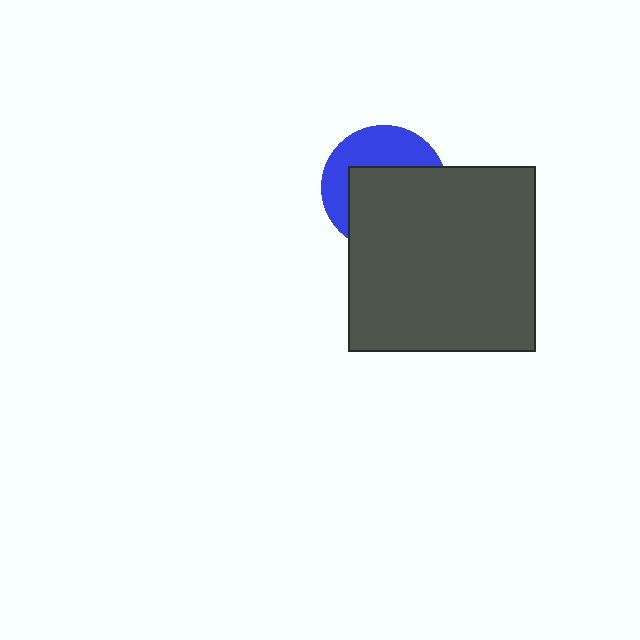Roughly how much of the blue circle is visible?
A small part of it is visible (roughly 40%).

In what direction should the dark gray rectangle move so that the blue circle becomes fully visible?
The dark gray rectangle should move toward the lower-right. That is the shortest direction to clear the overlap and leave the blue circle fully visible.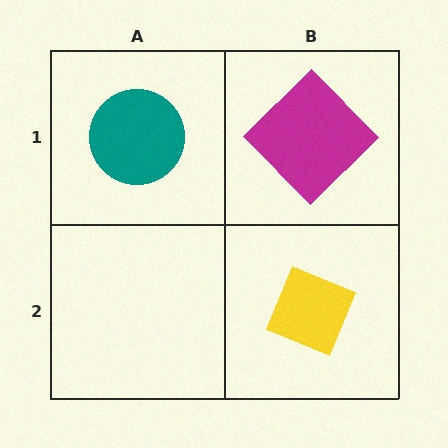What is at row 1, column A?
A teal circle.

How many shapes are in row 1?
2 shapes.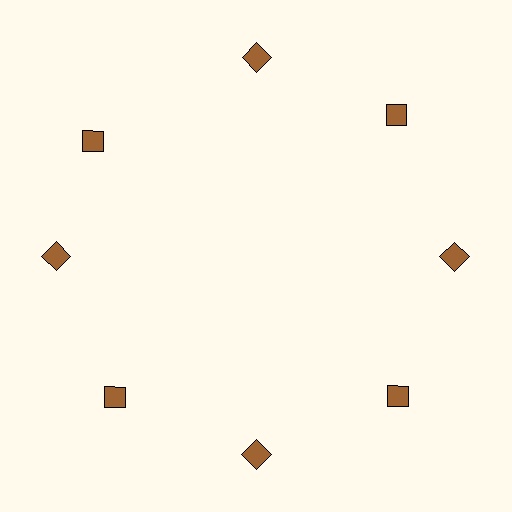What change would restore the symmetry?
The symmetry would be restored by rotating it back into even spacing with its neighbors so that all 8 squares sit at equal angles and equal distance from the center.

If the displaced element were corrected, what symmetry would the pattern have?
It would have 8-fold rotational symmetry — the pattern would map onto itself every 45 degrees.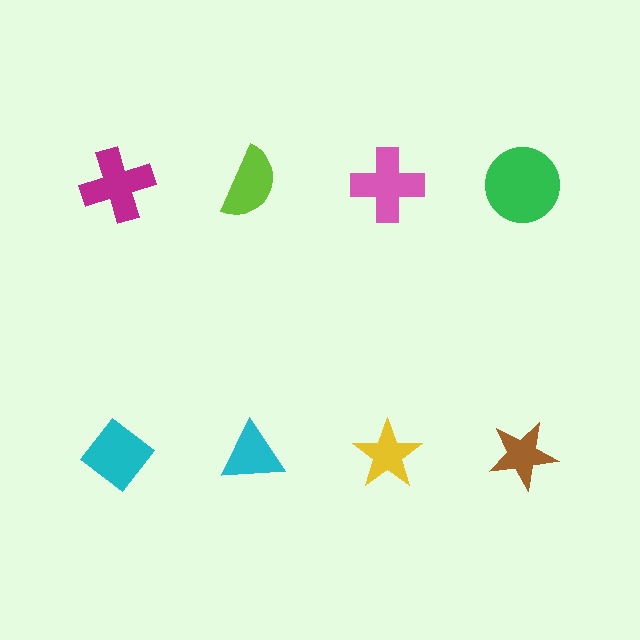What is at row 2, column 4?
A brown star.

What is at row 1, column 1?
A magenta cross.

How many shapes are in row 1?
4 shapes.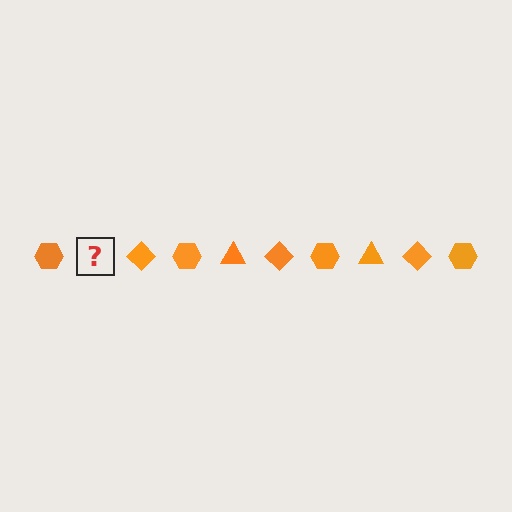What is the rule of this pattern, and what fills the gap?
The rule is that the pattern cycles through hexagon, triangle, diamond shapes in orange. The gap should be filled with an orange triangle.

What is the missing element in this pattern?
The missing element is an orange triangle.